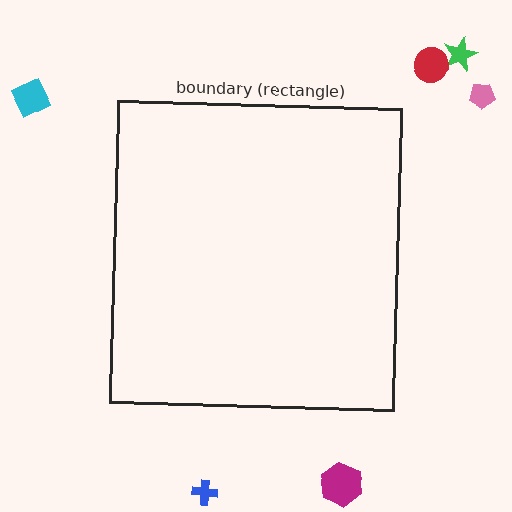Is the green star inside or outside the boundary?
Outside.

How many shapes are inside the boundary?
0 inside, 6 outside.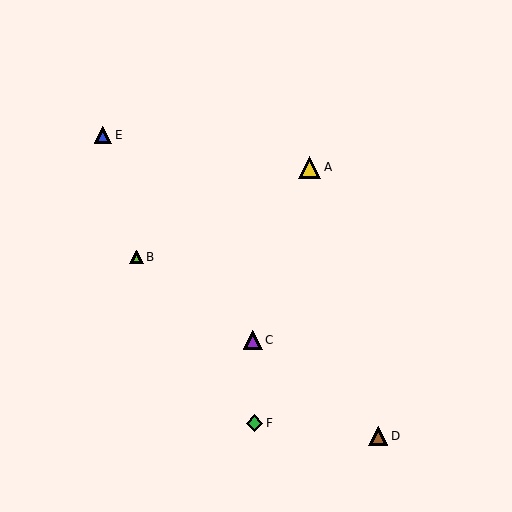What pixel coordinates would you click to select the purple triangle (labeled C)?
Click at (253, 340) to select the purple triangle C.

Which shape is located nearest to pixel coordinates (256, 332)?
The purple triangle (labeled C) at (253, 340) is nearest to that location.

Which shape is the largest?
The yellow triangle (labeled A) is the largest.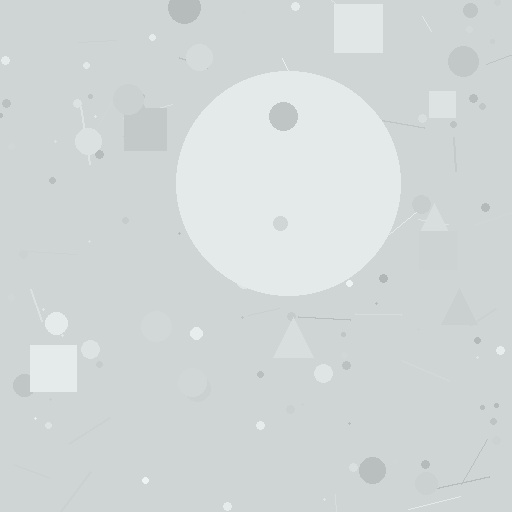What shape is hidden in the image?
A circle is hidden in the image.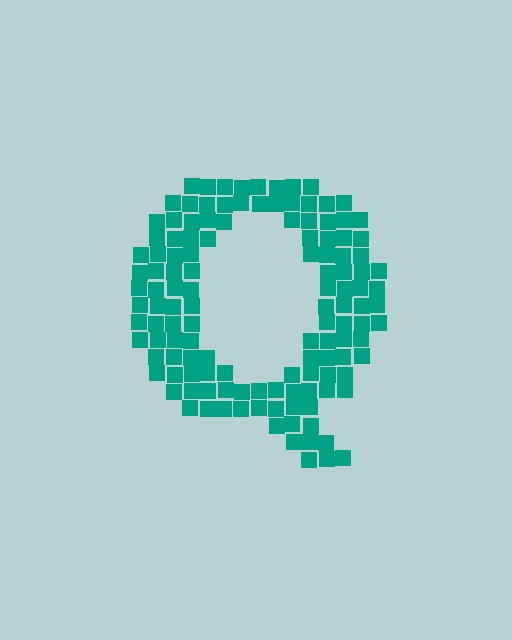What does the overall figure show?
The overall figure shows the letter Q.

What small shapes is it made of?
It is made of small squares.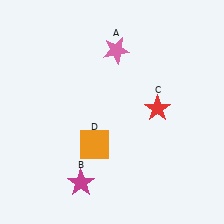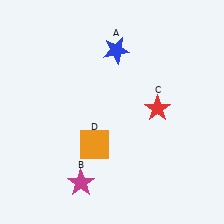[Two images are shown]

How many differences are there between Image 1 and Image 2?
There is 1 difference between the two images.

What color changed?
The star (A) changed from pink in Image 1 to blue in Image 2.